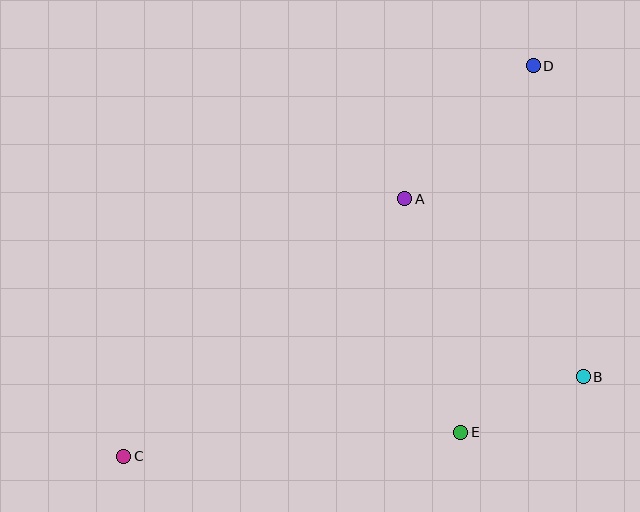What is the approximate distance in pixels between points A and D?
The distance between A and D is approximately 185 pixels.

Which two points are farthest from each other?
Points C and D are farthest from each other.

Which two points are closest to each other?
Points B and E are closest to each other.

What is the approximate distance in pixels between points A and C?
The distance between A and C is approximately 381 pixels.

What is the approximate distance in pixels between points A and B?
The distance between A and B is approximately 252 pixels.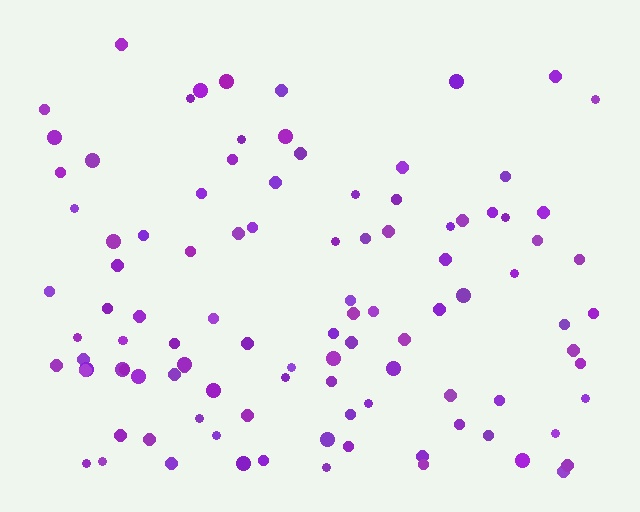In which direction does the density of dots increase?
From top to bottom, with the bottom side densest.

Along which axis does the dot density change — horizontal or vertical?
Vertical.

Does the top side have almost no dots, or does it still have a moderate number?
Still a moderate number, just noticeably fewer than the bottom.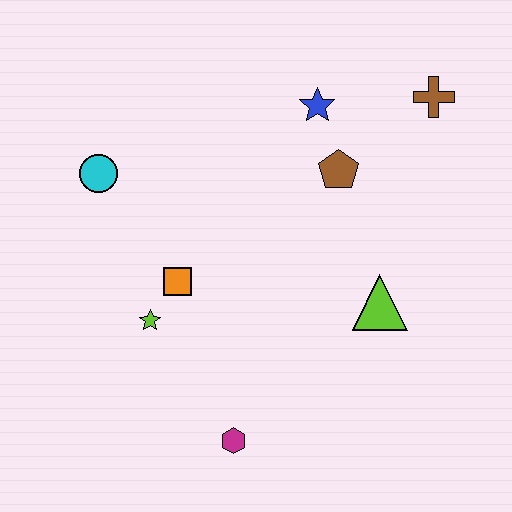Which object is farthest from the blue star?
The magenta hexagon is farthest from the blue star.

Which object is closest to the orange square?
The lime star is closest to the orange square.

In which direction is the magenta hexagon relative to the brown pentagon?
The magenta hexagon is below the brown pentagon.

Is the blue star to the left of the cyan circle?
No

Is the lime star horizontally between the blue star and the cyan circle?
Yes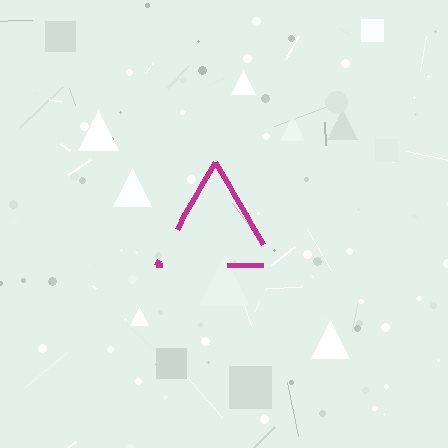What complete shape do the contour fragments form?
The contour fragments form a triangle.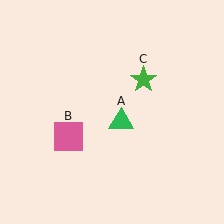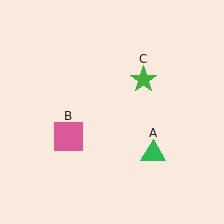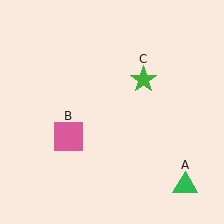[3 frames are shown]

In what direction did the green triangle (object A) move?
The green triangle (object A) moved down and to the right.